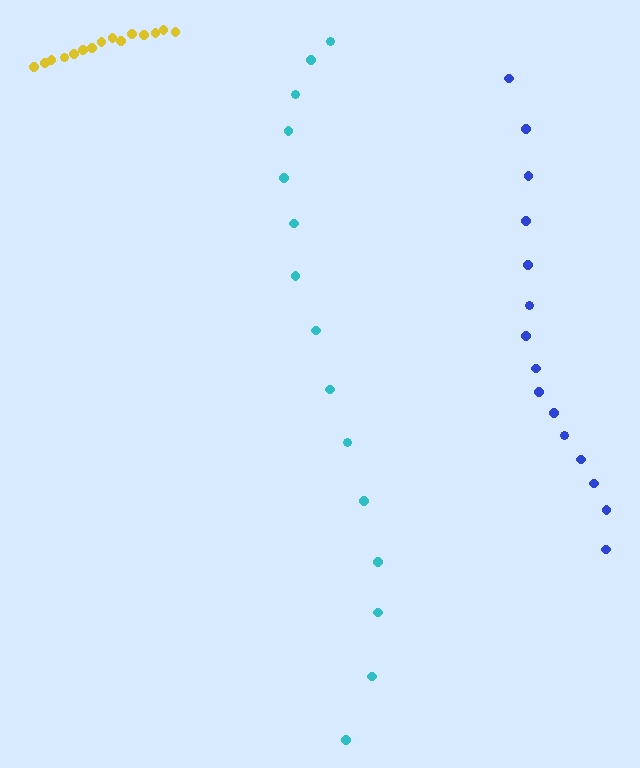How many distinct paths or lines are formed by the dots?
There are 3 distinct paths.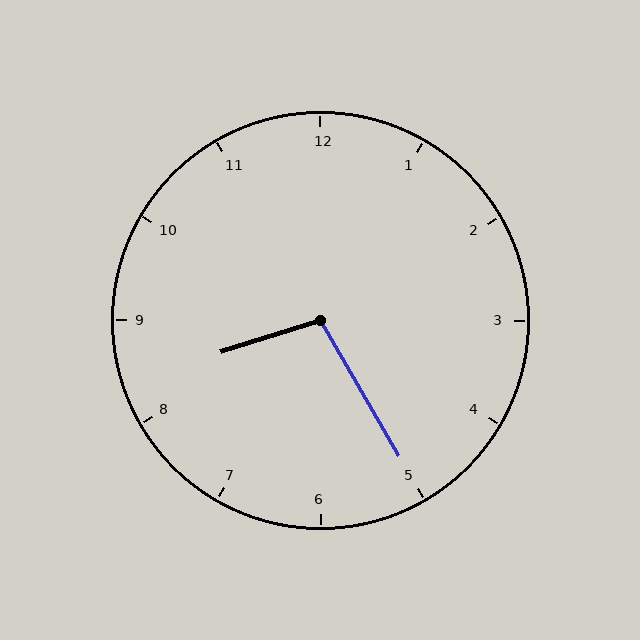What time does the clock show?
8:25.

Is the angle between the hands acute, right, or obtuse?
It is obtuse.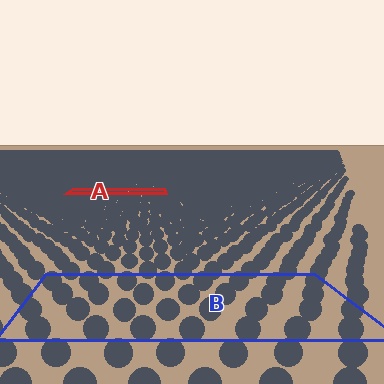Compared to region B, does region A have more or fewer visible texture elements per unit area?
Region A has more texture elements per unit area — they are packed more densely because it is farther away.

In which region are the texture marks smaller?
The texture marks are smaller in region A, because it is farther away.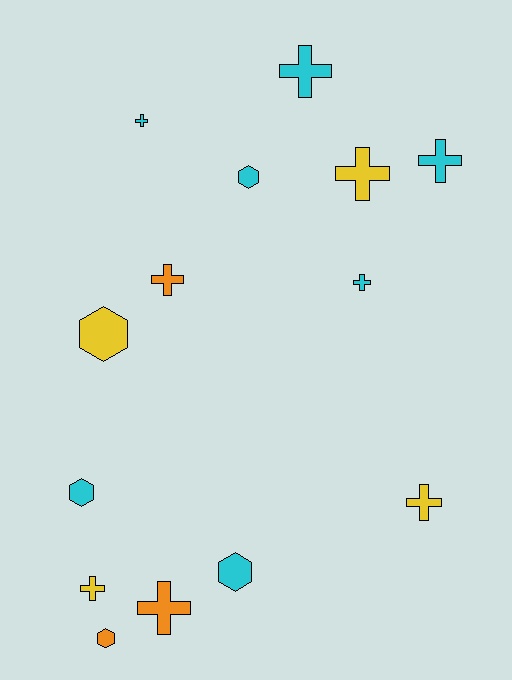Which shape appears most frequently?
Cross, with 9 objects.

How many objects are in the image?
There are 14 objects.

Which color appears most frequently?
Cyan, with 7 objects.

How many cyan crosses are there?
There are 4 cyan crosses.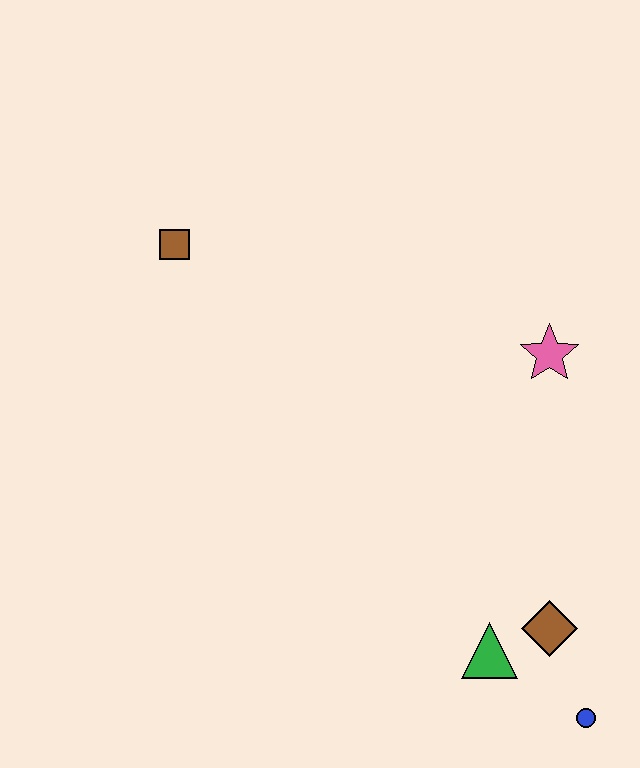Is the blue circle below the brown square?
Yes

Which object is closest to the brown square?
The pink star is closest to the brown square.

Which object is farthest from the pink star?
The brown square is farthest from the pink star.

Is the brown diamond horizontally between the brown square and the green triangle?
No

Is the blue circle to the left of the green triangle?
No